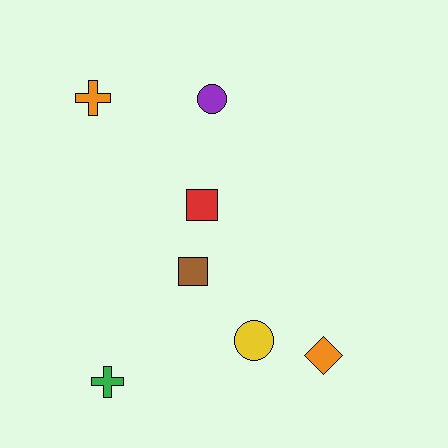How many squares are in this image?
There are 2 squares.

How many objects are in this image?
There are 7 objects.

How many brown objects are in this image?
There is 1 brown object.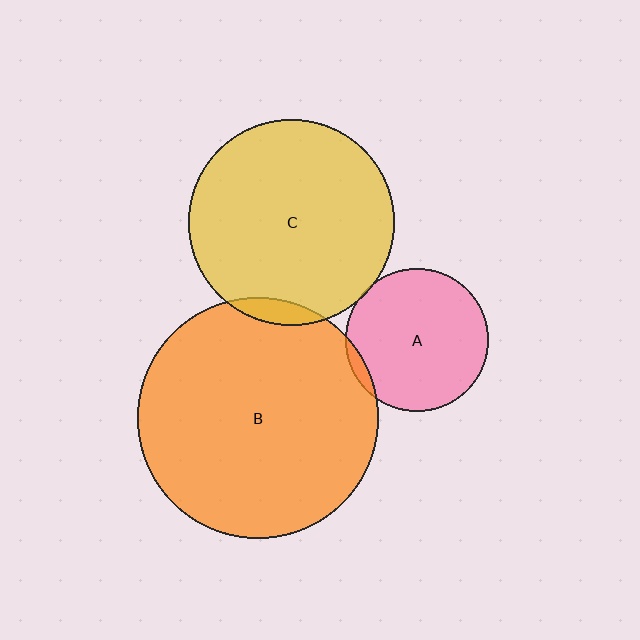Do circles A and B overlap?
Yes.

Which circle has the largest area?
Circle B (orange).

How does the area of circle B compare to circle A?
Approximately 2.8 times.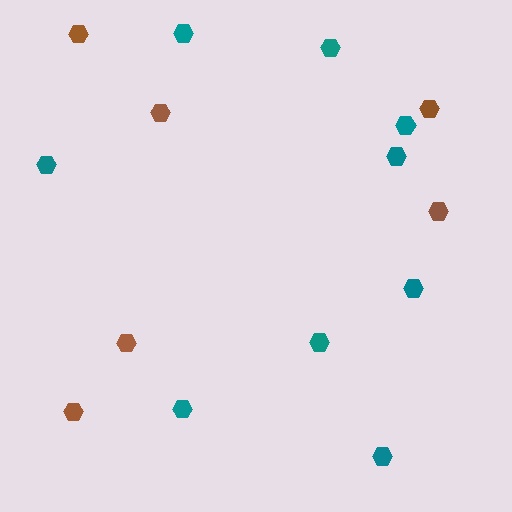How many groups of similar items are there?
There are 2 groups: one group of brown hexagons (6) and one group of teal hexagons (9).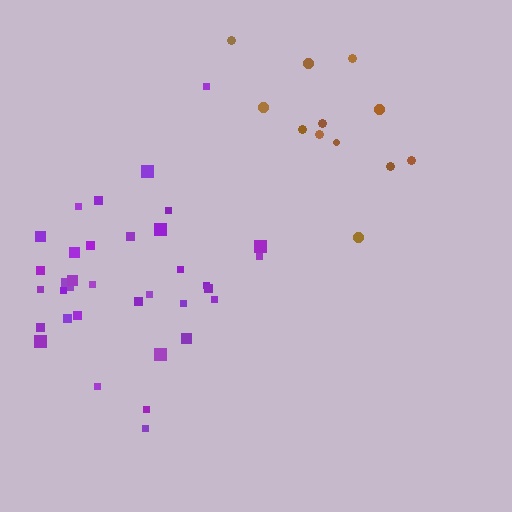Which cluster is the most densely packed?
Purple.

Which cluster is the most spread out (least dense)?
Brown.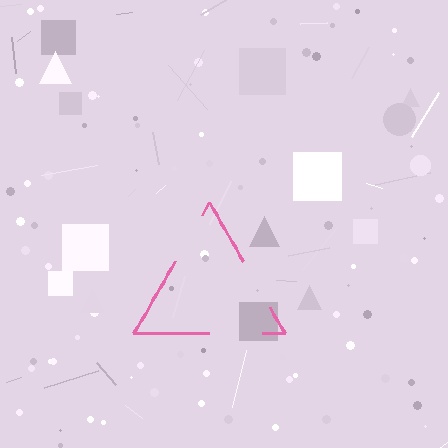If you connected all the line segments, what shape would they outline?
They would outline a triangle.